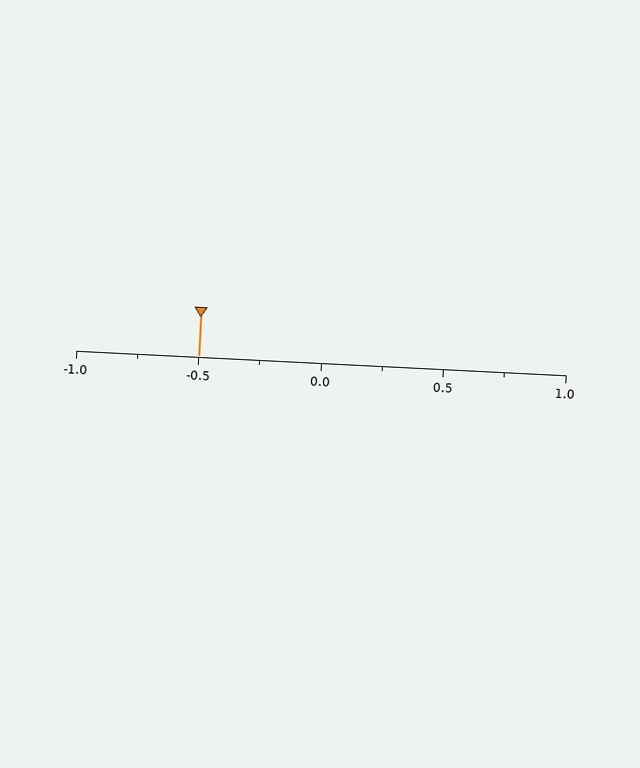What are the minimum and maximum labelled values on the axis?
The axis runs from -1.0 to 1.0.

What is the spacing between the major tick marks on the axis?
The major ticks are spaced 0.5 apart.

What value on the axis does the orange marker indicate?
The marker indicates approximately -0.5.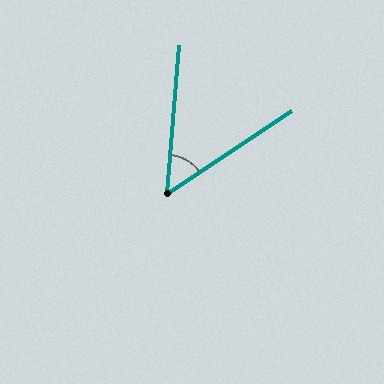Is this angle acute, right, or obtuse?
It is acute.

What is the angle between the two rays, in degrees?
Approximately 51 degrees.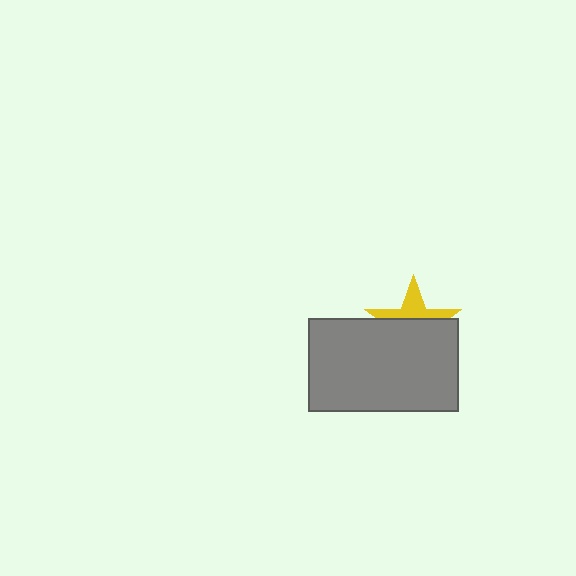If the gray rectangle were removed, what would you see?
You would see the complete yellow star.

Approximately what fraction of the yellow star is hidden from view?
Roughly 63% of the yellow star is hidden behind the gray rectangle.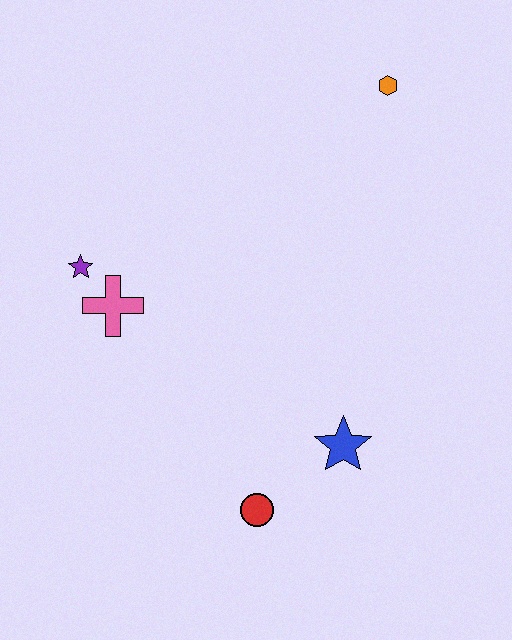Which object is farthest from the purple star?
The orange hexagon is farthest from the purple star.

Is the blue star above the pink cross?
No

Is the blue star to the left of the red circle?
No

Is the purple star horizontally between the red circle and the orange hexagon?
No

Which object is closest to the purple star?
The pink cross is closest to the purple star.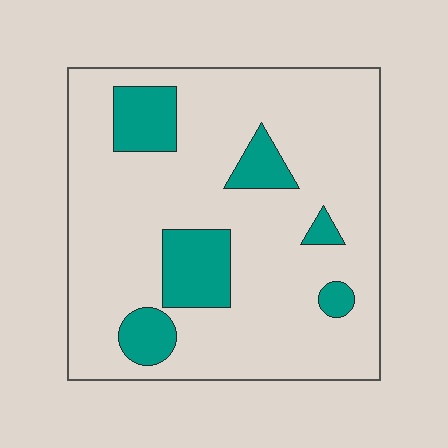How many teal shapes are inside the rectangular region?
6.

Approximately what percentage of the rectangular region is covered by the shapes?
Approximately 15%.